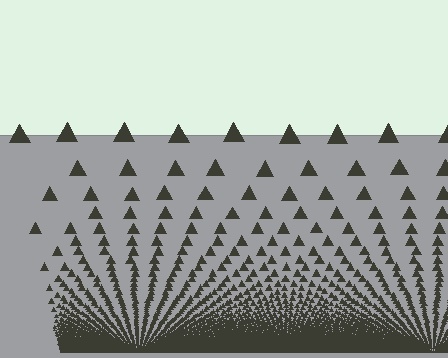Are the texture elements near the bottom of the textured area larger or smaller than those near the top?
Smaller. The gradient is inverted — elements near the bottom are smaller and denser.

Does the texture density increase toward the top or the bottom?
Density increases toward the bottom.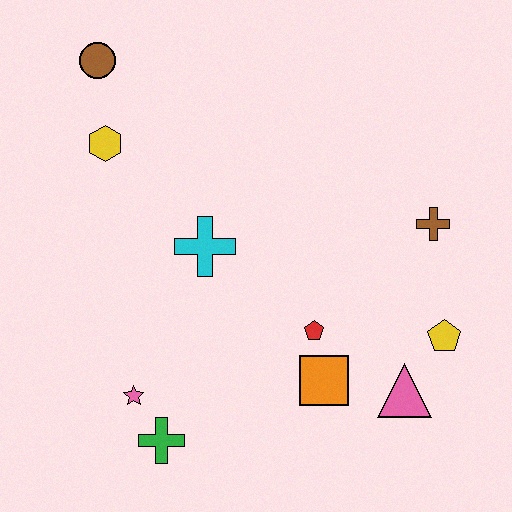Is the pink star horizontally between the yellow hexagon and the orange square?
Yes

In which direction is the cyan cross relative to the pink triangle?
The cyan cross is to the left of the pink triangle.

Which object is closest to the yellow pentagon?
The pink triangle is closest to the yellow pentagon.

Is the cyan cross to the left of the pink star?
No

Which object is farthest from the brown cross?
The brown circle is farthest from the brown cross.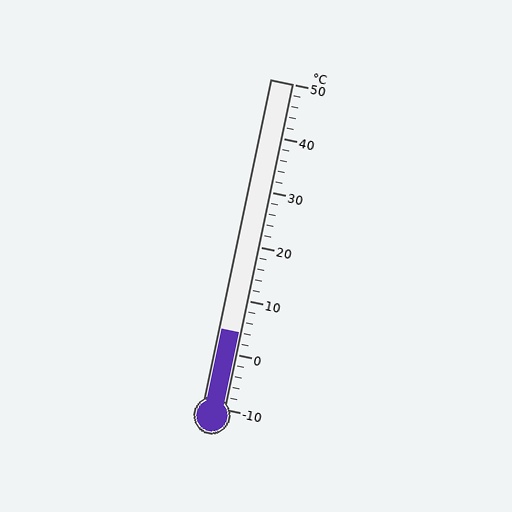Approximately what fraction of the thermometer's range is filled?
The thermometer is filled to approximately 25% of its range.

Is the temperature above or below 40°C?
The temperature is below 40°C.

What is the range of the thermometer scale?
The thermometer scale ranges from -10°C to 50°C.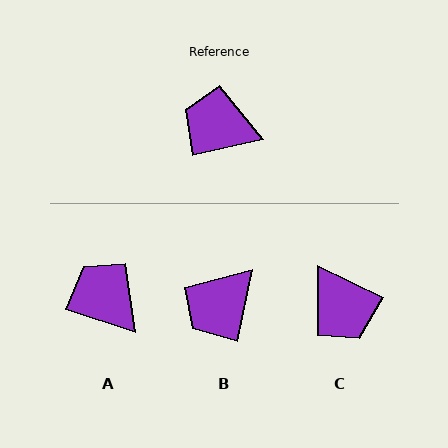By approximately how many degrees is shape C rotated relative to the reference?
Approximately 141 degrees counter-clockwise.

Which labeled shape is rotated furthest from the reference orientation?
C, about 141 degrees away.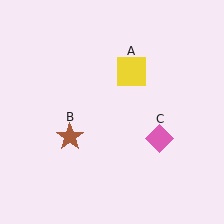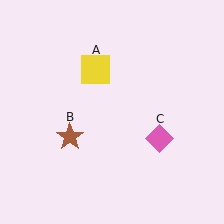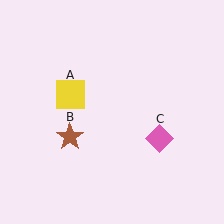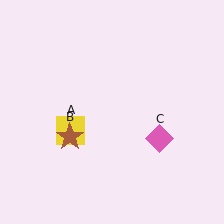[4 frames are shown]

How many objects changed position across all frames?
1 object changed position: yellow square (object A).